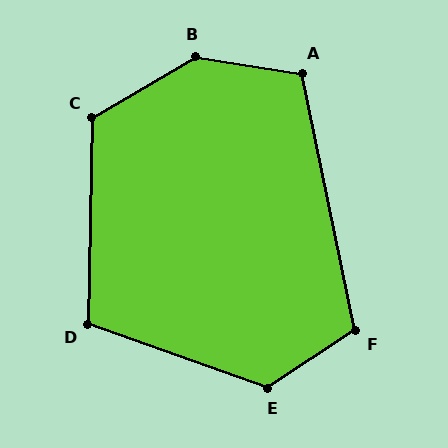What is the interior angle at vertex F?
Approximately 111 degrees (obtuse).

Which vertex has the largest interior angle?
B, at approximately 141 degrees.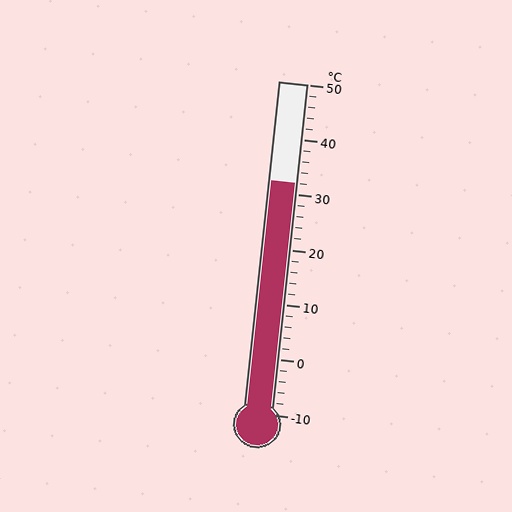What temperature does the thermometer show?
The thermometer shows approximately 32°C.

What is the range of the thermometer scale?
The thermometer scale ranges from -10°C to 50°C.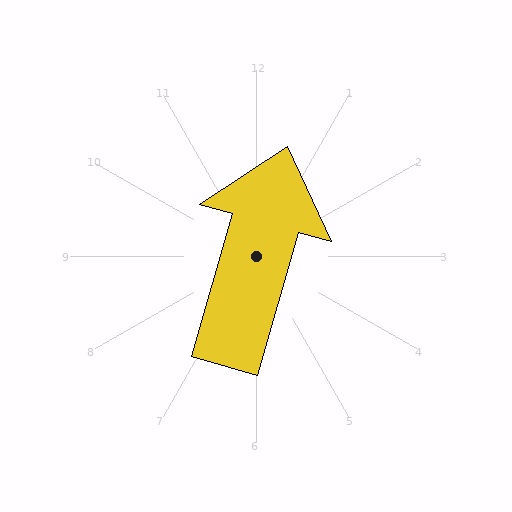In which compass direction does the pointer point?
North.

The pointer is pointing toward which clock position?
Roughly 1 o'clock.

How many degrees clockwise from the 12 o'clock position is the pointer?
Approximately 16 degrees.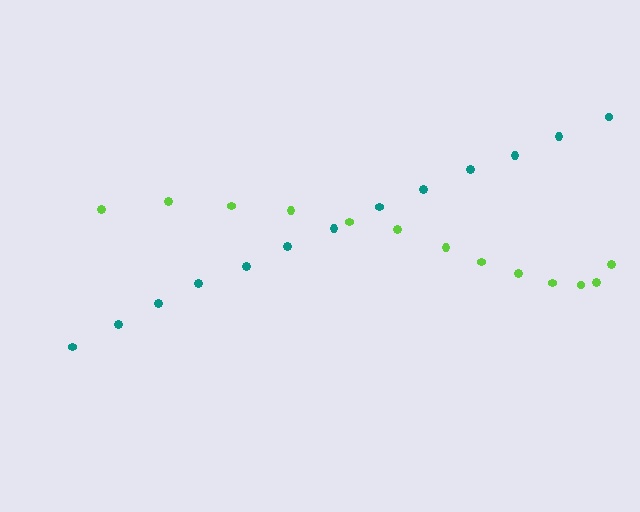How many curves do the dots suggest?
There are 2 distinct paths.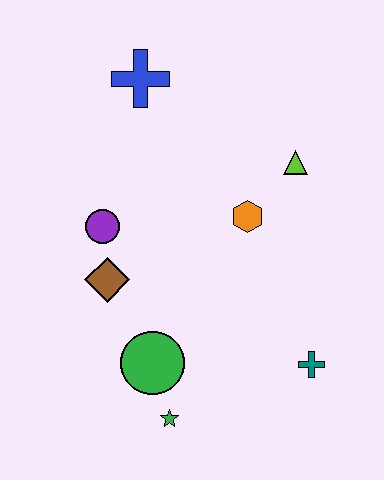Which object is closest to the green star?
The green circle is closest to the green star.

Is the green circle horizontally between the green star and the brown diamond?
Yes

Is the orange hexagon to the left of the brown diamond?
No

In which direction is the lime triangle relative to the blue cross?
The lime triangle is to the right of the blue cross.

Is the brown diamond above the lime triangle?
No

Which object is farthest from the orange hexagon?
The green star is farthest from the orange hexagon.